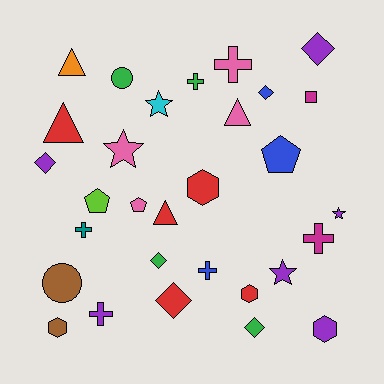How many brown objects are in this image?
There are 2 brown objects.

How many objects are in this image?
There are 30 objects.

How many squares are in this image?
There is 1 square.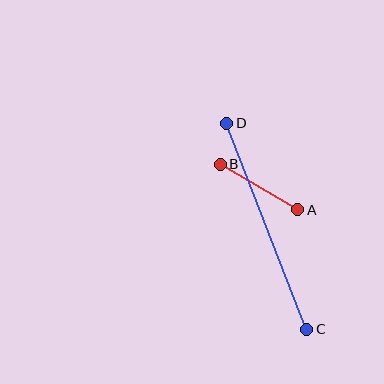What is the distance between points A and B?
The distance is approximately 90 pixels.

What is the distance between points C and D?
The distance is approximately 221 pixels.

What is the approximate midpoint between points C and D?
The midpoint is at approximately (267, 226) pixels.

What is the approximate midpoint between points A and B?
The midpoint is at approximately (259, 187) pixels.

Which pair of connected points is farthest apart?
Points C and D are farthest apart.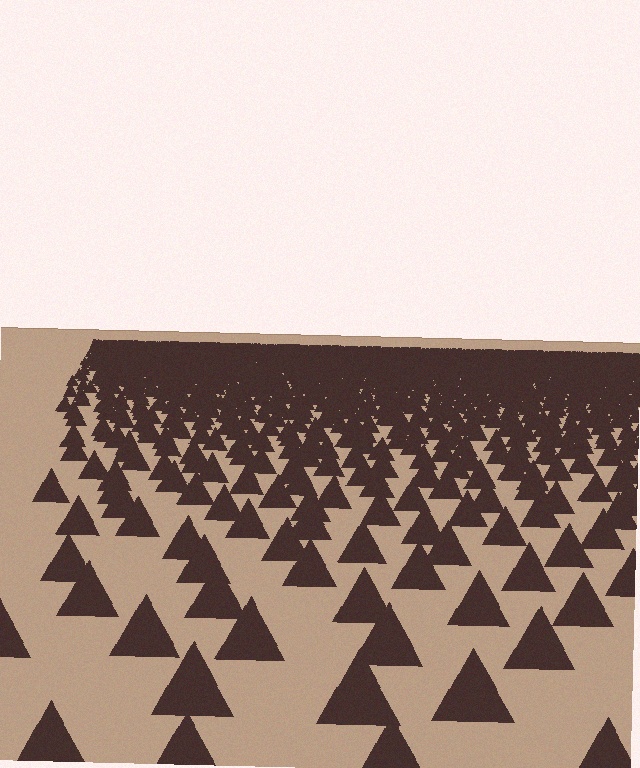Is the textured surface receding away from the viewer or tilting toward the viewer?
The surface is receding away from the viewer. Texture elements get smaller and denser toward the top.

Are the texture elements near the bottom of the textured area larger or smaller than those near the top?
Larger. Near the bottom, elements are closer to the viewer and appear at a bigger on-screen size.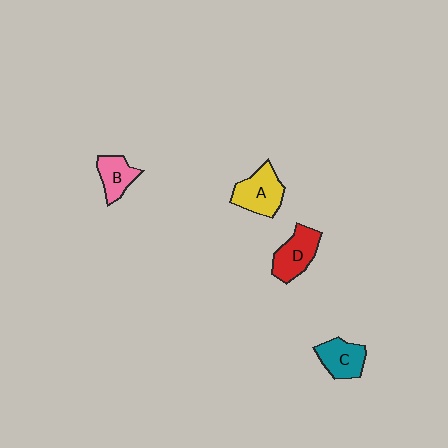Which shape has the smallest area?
Shape B (pink).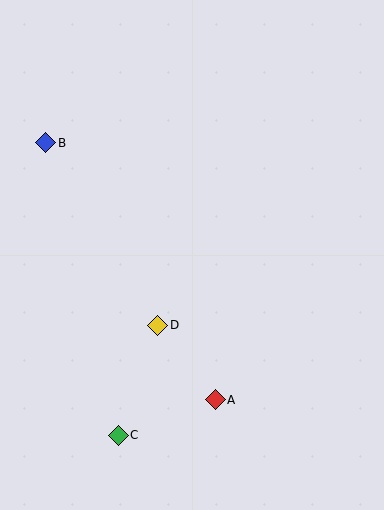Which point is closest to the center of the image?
Point D at (158, 325) is closest to the center.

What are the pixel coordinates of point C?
Point C is at (118, 435).